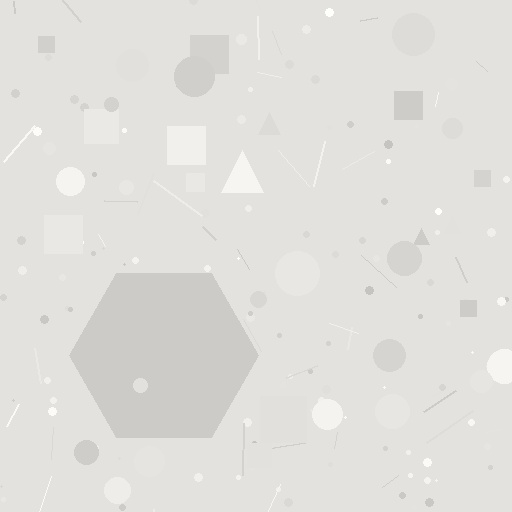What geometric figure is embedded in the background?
A hexagon is embedded in the background.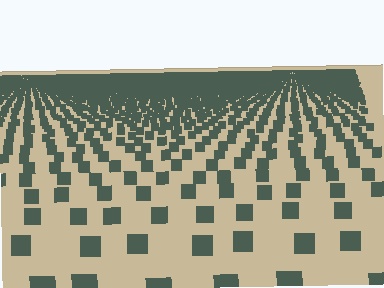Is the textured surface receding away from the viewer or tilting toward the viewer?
The surface is receding away from the viewer. Texture elements get smaller and denser toward the top.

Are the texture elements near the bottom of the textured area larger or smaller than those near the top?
Larger. Near the bottom, elements are closer to the viewer and appear at a bigger on-screen size.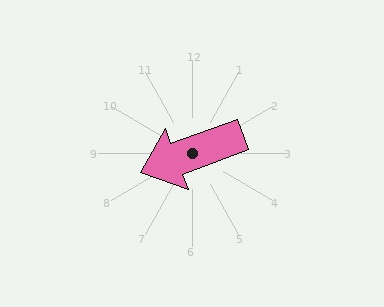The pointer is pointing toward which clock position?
Roughly 8 o'clock.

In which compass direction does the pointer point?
West.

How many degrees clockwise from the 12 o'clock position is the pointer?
Approximately 250 degrees.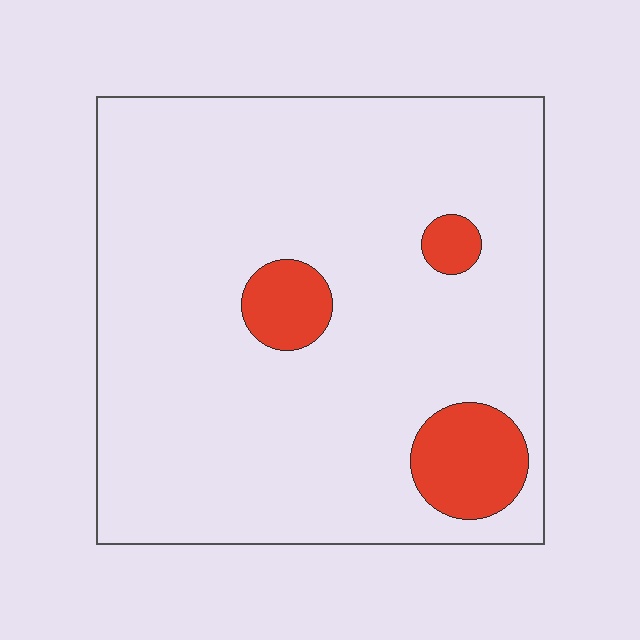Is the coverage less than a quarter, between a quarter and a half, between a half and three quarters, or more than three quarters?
Less than a quarter.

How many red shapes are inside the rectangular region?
3.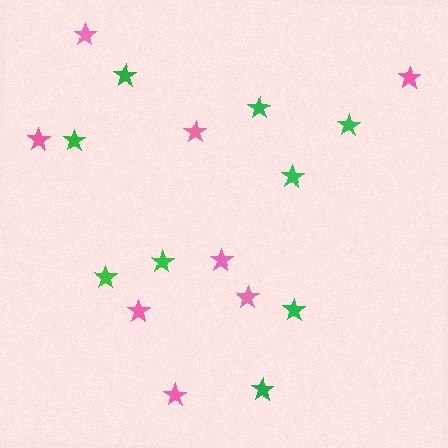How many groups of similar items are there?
There are 2 groups: one group of pink stars (8) and one group of green stars (9).